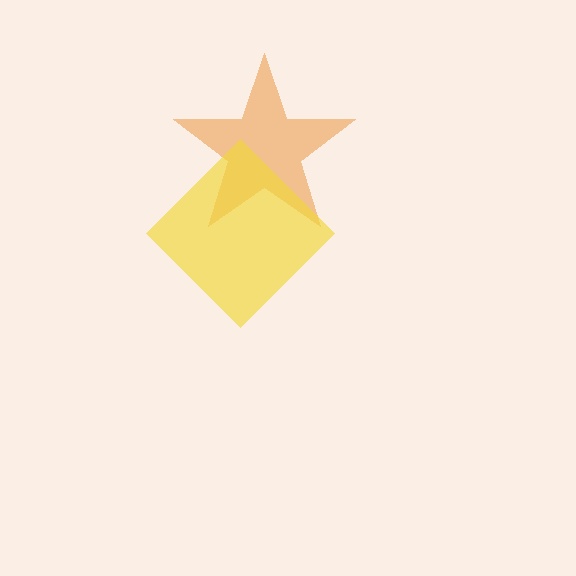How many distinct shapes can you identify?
There are 2 distinct shapes: an orange star, a yellow diamond.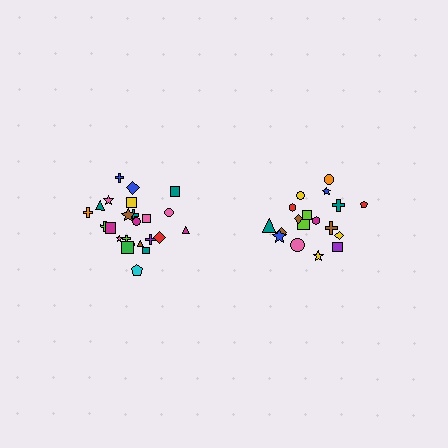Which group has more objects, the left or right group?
The left group.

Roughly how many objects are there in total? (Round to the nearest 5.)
Roughly 45 objects in total.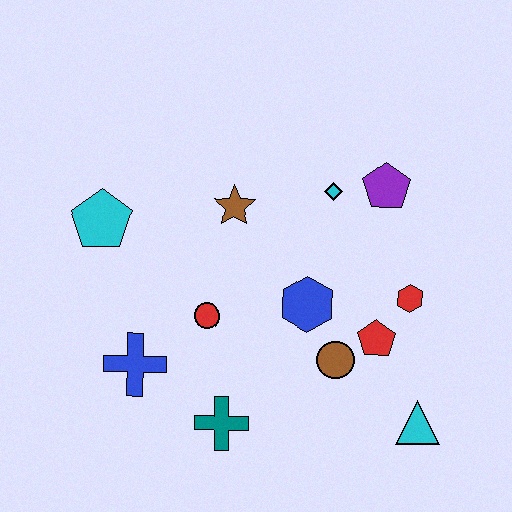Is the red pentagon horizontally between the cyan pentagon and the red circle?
No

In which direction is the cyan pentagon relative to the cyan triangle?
The cyan pentagon is to the left of the cyan triangle.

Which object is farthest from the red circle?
The cyan triangle is farthest from the red circle.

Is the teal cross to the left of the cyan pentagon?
No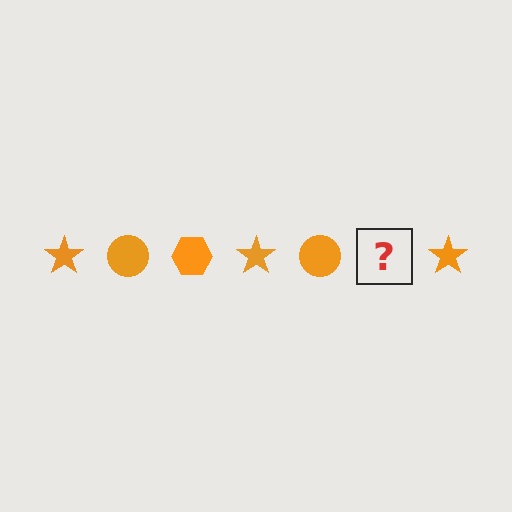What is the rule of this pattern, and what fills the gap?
The rule is that the pattern cycles through star, circle, hexagon shapes in orange. The gap should be filled with an orange hexagon.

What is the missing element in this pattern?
The missing element is an orange hexagon.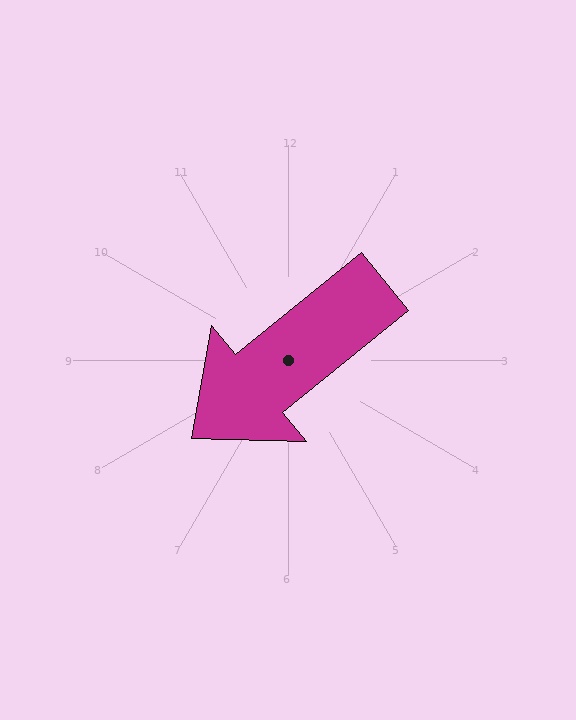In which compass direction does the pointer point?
Southwest.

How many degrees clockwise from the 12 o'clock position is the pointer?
Approximately 231 degrees.